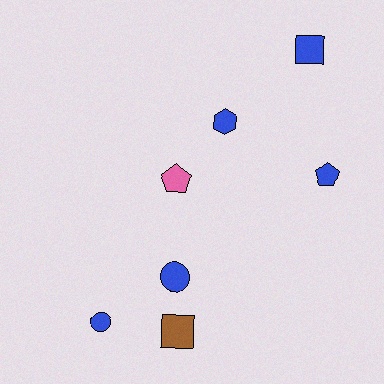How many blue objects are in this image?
There are 5 blue objects.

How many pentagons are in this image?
There are 2 pentagons.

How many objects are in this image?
There are 7 objects.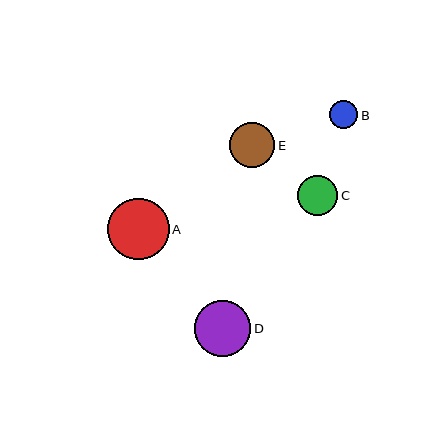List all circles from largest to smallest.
From largest to smallest: A, D, E, C, B.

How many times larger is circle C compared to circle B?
Circle C is approximately 1.4 times the size of circle B.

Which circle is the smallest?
Circle B is the smallest with a size of approximately 28 pixels.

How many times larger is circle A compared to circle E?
Circle A is approximately 1.4 times the size of circle E.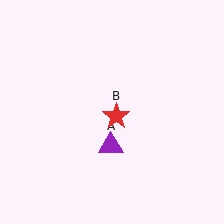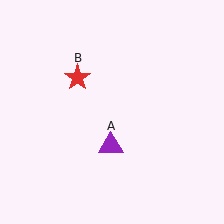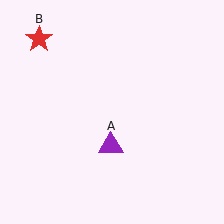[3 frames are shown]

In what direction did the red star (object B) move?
The red star (object B) moved up and to the left.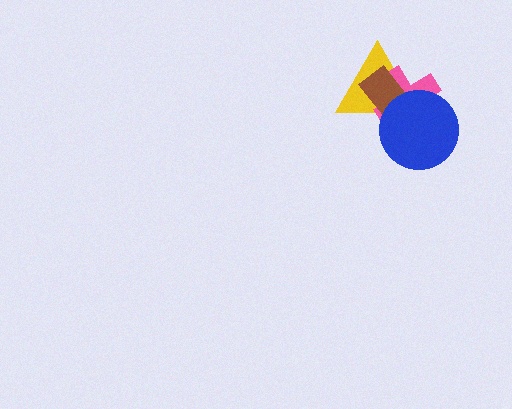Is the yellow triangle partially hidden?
Yes, it is partially covered by another shape.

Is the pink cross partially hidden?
Yes, it is partially covered by another shape.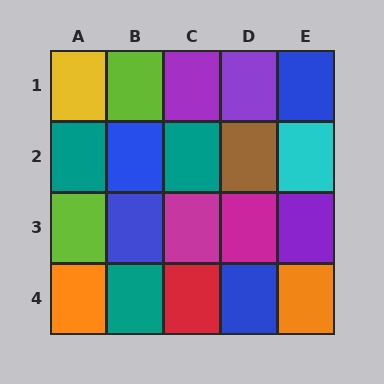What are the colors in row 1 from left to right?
Yellow, lime, purple, purple, blue.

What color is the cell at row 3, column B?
Blue.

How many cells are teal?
3 cells are teal.